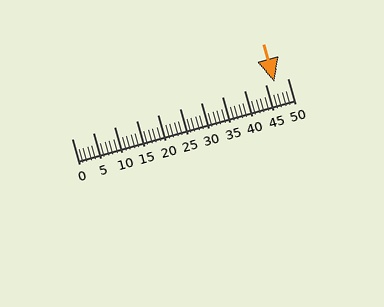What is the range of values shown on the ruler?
The ruler shows values from 0 to 50.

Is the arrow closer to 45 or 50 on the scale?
The arrow is closer to 45.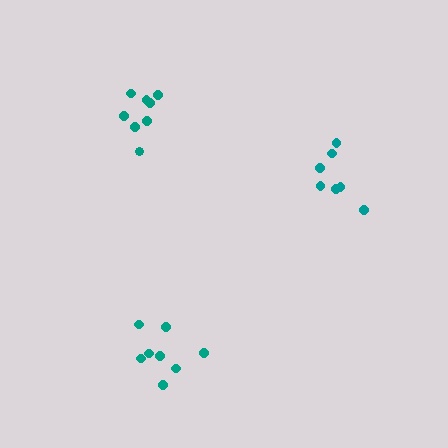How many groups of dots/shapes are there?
There are 3 groups.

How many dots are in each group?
Group 1: 7 dots, Group 2: 8 dots, Group 3: 8 dots (23 total).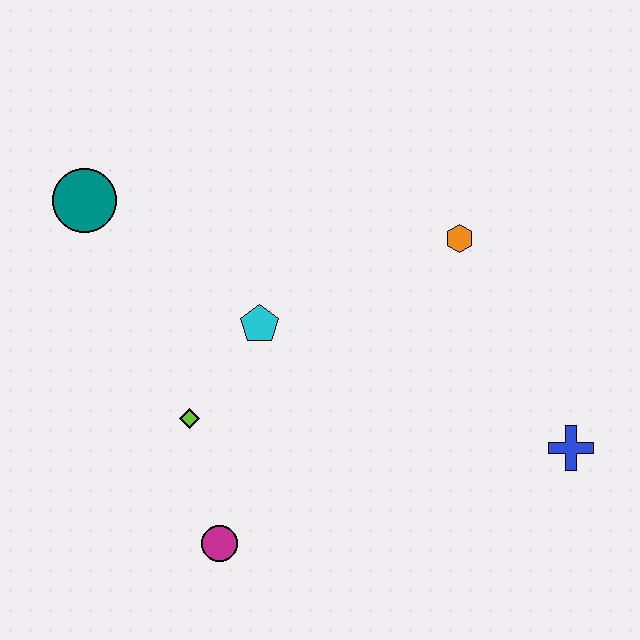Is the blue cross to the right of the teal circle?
Yes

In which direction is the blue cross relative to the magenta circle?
The blue cross is to the right of the magenta circle.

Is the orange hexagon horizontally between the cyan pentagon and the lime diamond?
No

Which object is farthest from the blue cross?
The teal circle is farthest from the blue cross.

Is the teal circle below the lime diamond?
No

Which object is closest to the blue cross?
The orange hexagon is closest to the blue cross.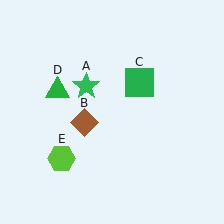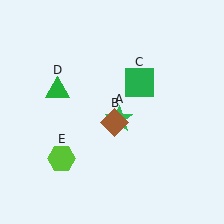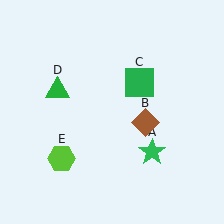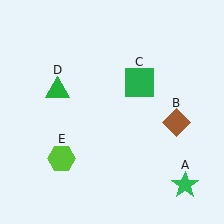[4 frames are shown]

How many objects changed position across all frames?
2 objects changed position: green star (object A), brown diamond (object B).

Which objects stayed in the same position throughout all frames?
Green square (object C) and green triangle (object D) and lime hexagon (object E) remained stationary.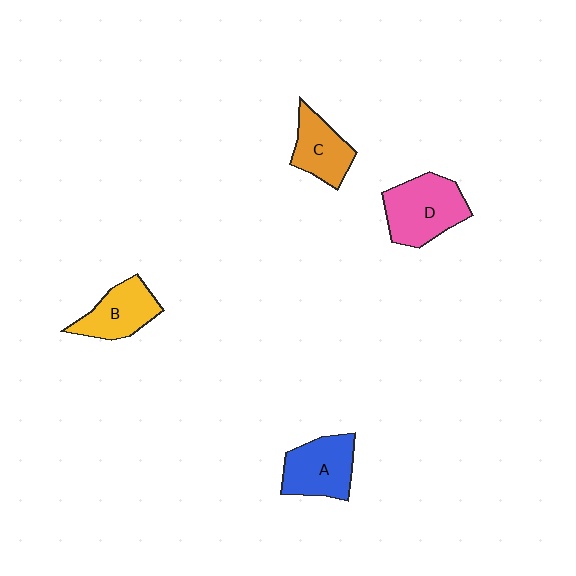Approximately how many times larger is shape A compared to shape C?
Approximately 1.2 times.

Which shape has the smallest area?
Shape C (orange).